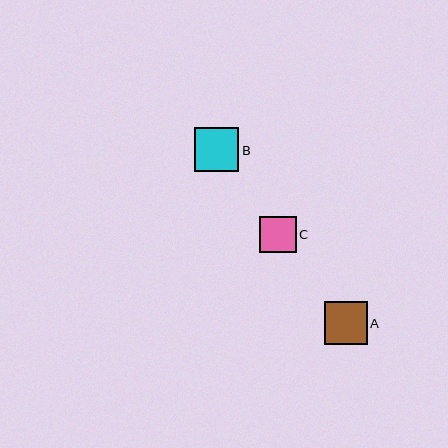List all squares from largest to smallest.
From largest to smallest: B, A, C.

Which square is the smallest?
Square C is the smallest with a size of approximately 36 pixels.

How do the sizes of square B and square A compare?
Square B and square A are approximately the same size.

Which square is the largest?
Square B is the largest with a size of approximately 44 pixels.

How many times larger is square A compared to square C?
Square A is approximately 1.2 times the size of square C.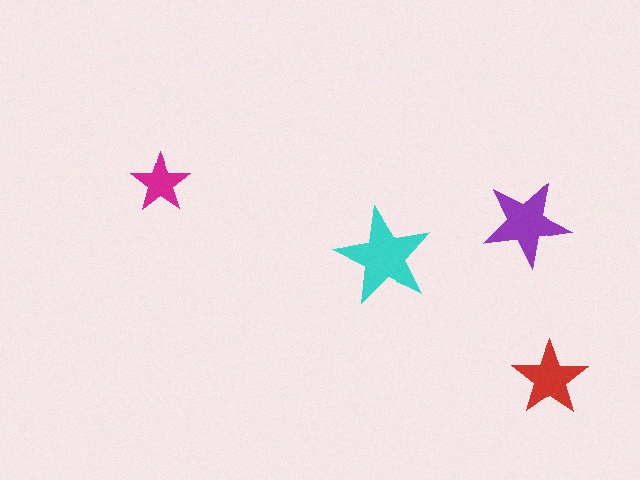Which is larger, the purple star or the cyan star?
The cyan one.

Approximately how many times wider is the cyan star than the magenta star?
About 1.5 times wider.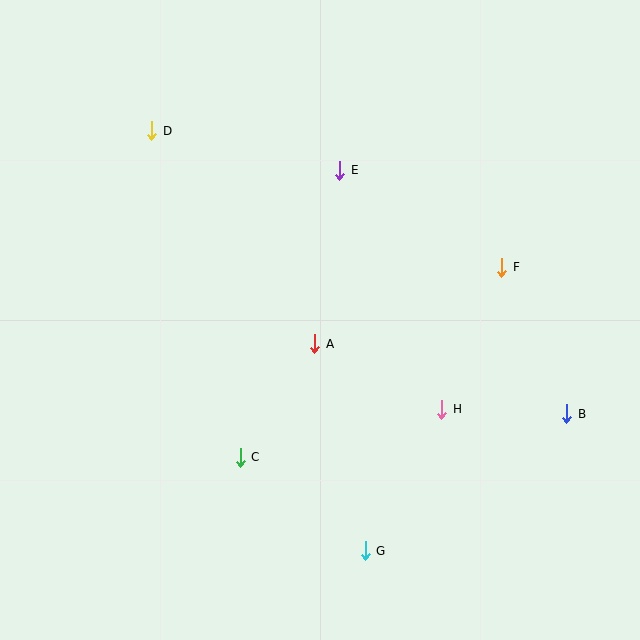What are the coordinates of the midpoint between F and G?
The midpoint between F and G is at (433, 409).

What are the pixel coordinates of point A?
Point A is at (315, 344).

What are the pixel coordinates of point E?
Point E is at (340, 170).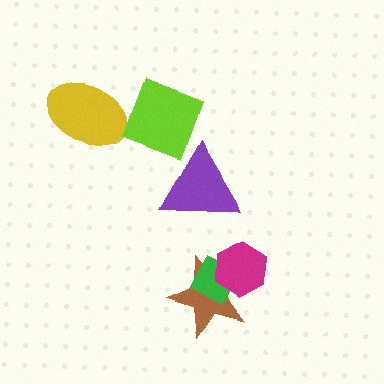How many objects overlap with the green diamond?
2 objects overlap with the green diamond.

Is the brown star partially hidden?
Yes, it is partially covered by another shape.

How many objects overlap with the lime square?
0 objects overlap with the lime square.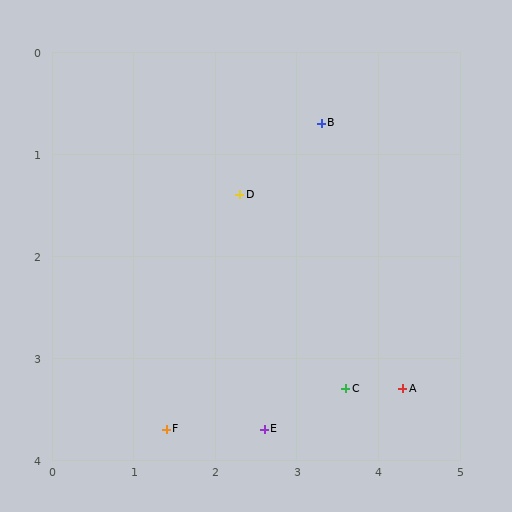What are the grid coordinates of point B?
Point B is at approximately (3.3, 0.7).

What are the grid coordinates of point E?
Point E is at approximately (2.6, 3.7).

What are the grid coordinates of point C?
Point C is at approximately (3.6, 3.3).